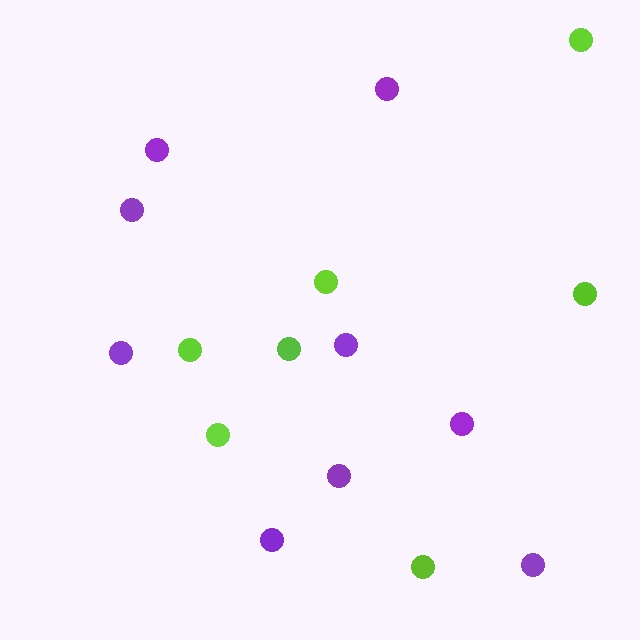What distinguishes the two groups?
There are 2 groups: one group of lime circles (7) and one group of purple circles (9).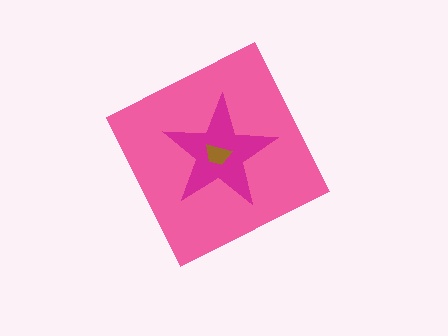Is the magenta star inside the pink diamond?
Yes.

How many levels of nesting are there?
3.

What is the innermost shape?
The brown trapezoid.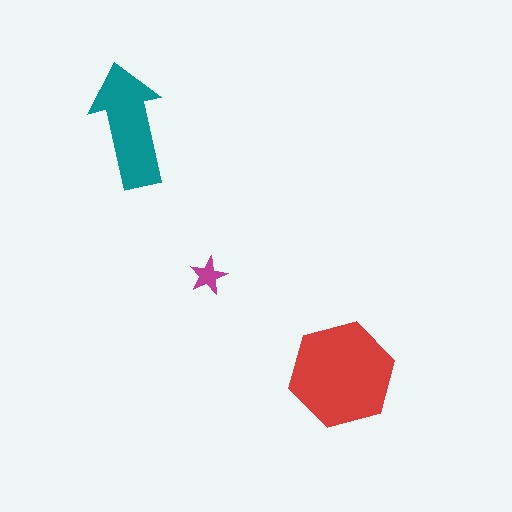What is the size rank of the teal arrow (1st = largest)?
2nd.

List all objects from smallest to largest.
The magenta star, the teal arrow, the red hexagon.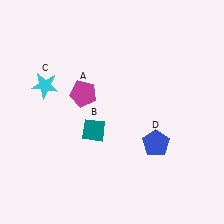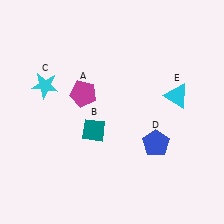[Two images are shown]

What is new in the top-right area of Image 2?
A cyan triangle (E) was added in the top-right area of Image 2.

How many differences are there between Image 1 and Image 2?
There is 1 difference between the two images.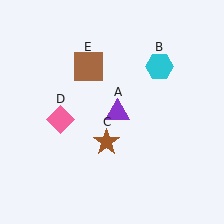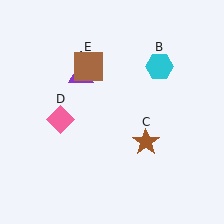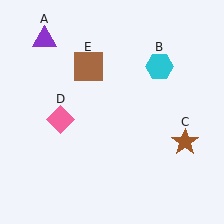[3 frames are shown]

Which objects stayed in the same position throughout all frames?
Cyan hexagon (object B) and pink diamond (object D) and brown square (object E) remained stationary.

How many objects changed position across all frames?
2 objects changed position: purple triangle (object A), brown star (object C).